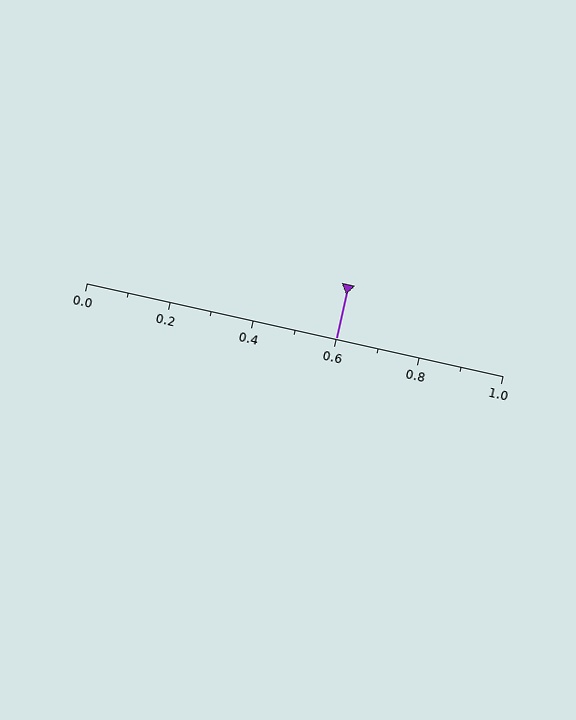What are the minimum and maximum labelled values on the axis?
The axis runs from 0.0 to 1.0.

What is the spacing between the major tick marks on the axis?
The major ticks are spaced 0.2 apart.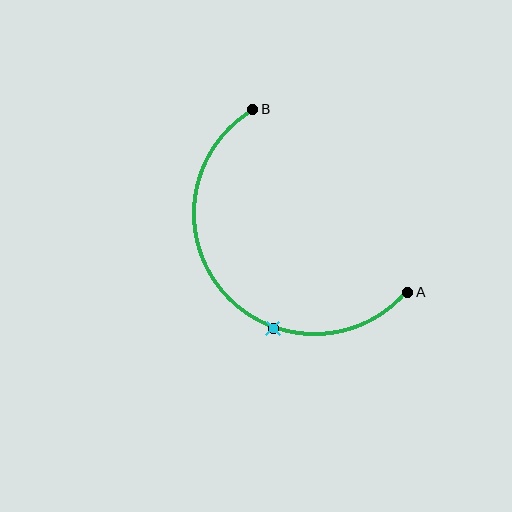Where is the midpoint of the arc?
The arc midpoint is the point on the curve farthest from the straight line joining A and B. It sits below and to the left of that line.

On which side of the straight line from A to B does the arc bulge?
The arc bulges below and to the left of the straight line connecting A and B.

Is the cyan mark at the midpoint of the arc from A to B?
No. The cyan mark lies on the arc but is closer to endpoint A. The arc midpoint would be at the point on the curve equidistant along the arc from both A and B.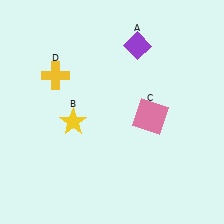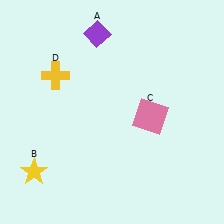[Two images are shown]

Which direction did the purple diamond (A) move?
The purple diamond (A) moved left.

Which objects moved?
The objects that moved are: the purple diamond (A), the yellow star (B).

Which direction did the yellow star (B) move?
The yellow star (B) moved down.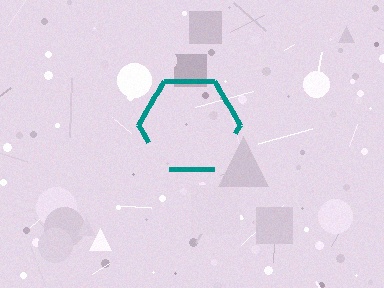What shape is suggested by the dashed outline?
The dashed outline suggests a hexagon.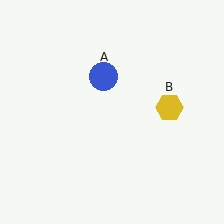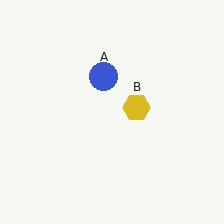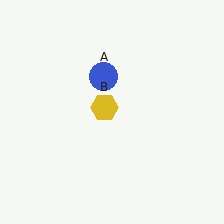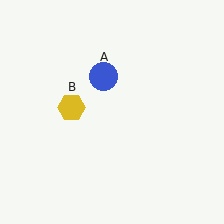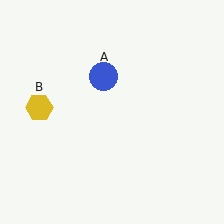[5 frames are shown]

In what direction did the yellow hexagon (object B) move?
The yellow hexagon (object B) moved left.